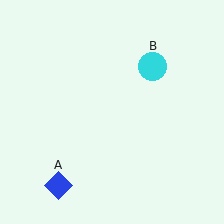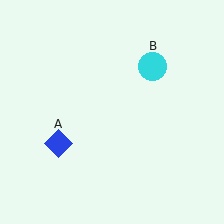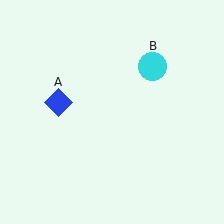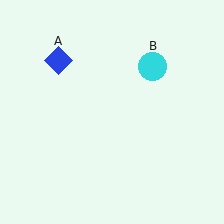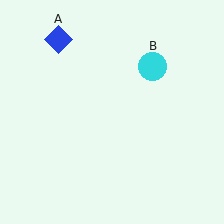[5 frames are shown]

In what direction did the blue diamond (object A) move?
The blue diamond (object A) moved up.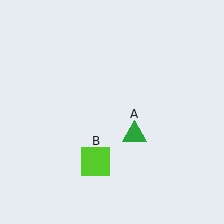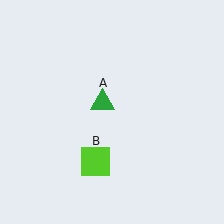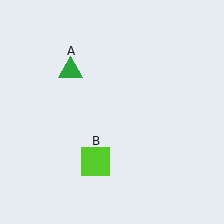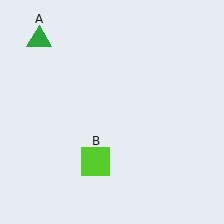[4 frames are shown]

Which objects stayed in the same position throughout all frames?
Lime square (object B) remained stationary.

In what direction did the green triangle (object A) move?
The green triangle (object A) moved up and to the left.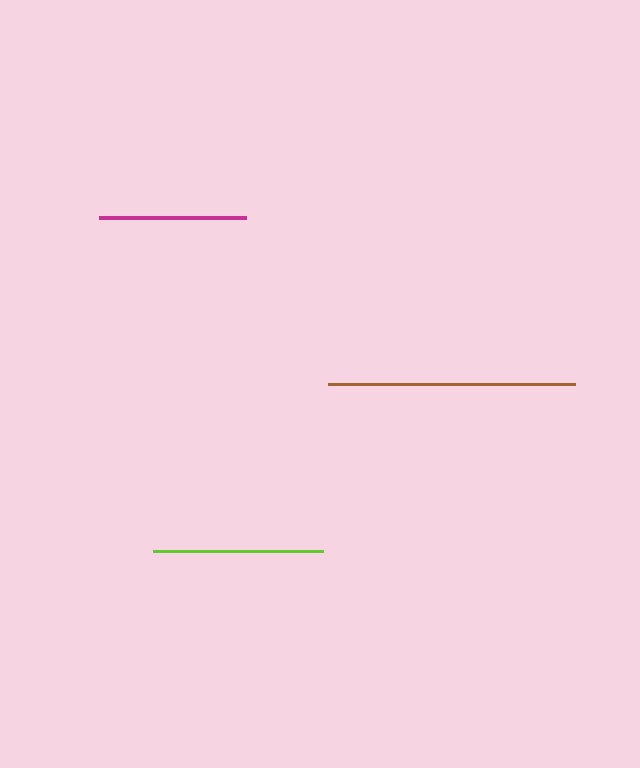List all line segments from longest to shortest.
From longest to shortest: brown, lime, magenta.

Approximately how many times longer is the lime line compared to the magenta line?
The lime line is approximately 1.2 times the length of the magenta line.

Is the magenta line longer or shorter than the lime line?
The lime line is longer than the magenta line.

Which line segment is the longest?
The brown line is the longest at approximately 247 pixels.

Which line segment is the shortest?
The magenta line is the shortest at approximately 147 pixels.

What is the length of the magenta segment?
The magenta segment is approximately 147 pixels long.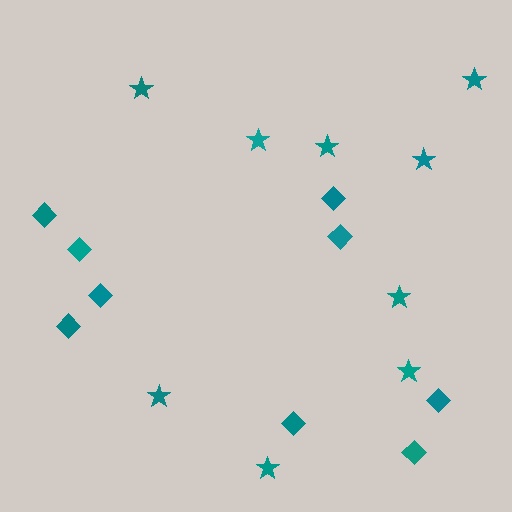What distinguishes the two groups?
There are 2 groups: one group of diamonds (9) and one group of stars (9).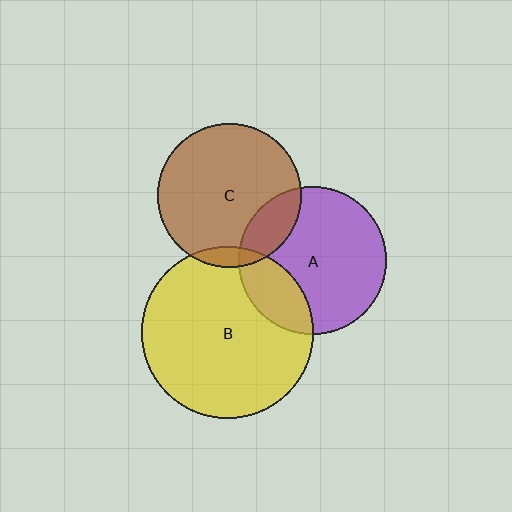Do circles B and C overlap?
Yes.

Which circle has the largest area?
Circle B (yellow).